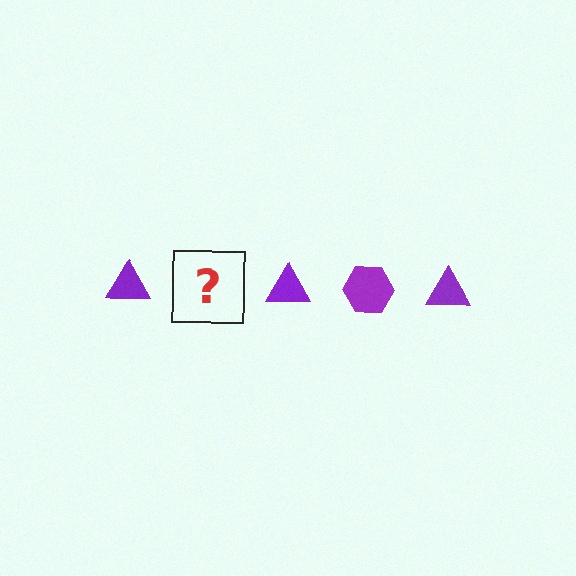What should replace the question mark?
The question mark should be replaced with a purple hexagon.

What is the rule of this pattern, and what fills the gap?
The rule is that the pattern cycles through triangle, hexagon shapes in purple. The gap should be filled with a purple hexagon.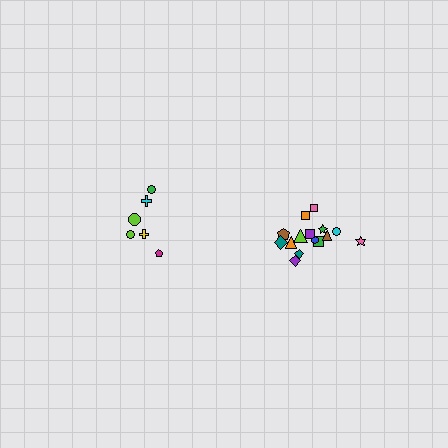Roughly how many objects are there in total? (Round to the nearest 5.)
Roughly 20 objects in total.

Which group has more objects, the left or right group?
The right group.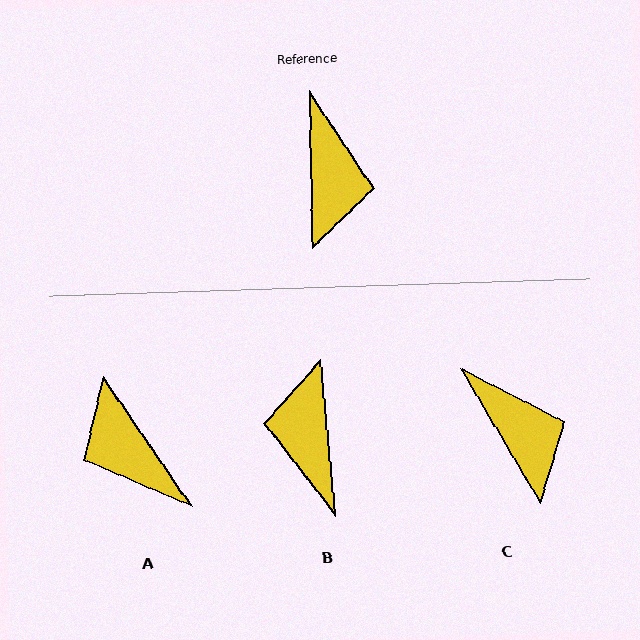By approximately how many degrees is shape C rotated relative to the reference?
Approximately 29 degrees counter-clockwise.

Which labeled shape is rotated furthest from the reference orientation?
B, about 176 degrees away.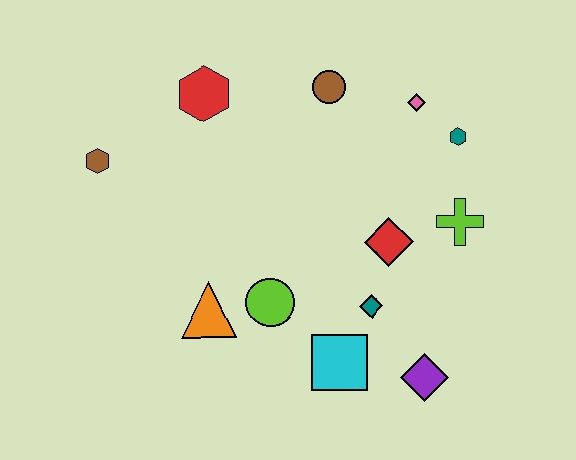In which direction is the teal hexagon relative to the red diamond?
The teal hexagon is above the red diamond.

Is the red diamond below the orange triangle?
No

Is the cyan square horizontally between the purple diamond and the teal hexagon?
No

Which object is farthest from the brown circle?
The purple diamond is farthest from the brown circle.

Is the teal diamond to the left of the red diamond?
Yes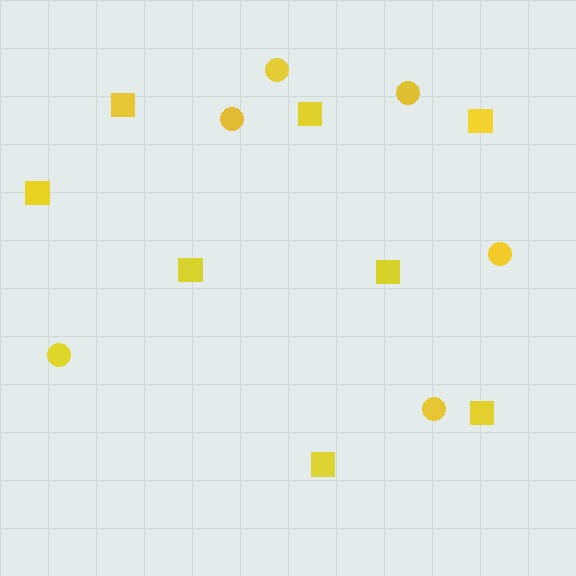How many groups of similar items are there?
There are 2 groups: one group of circles (6) and one group of squares (8).